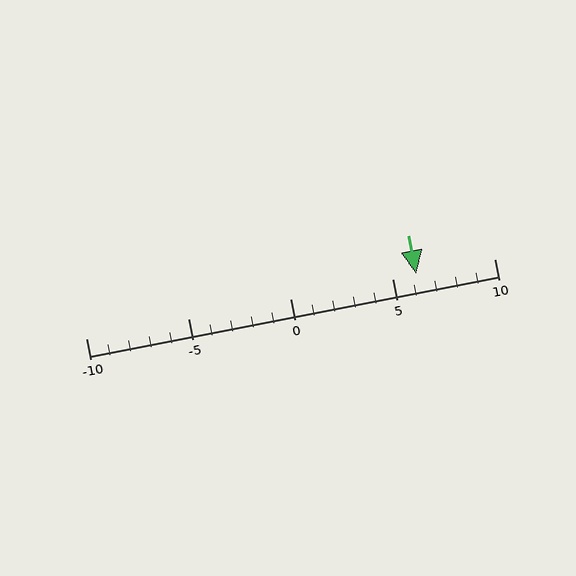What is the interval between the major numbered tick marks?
The major tick marks are spaced 5 units apart.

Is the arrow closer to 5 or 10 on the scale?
The arrow is closer to 5.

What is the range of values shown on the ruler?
The ruler shows values from -10 to 10.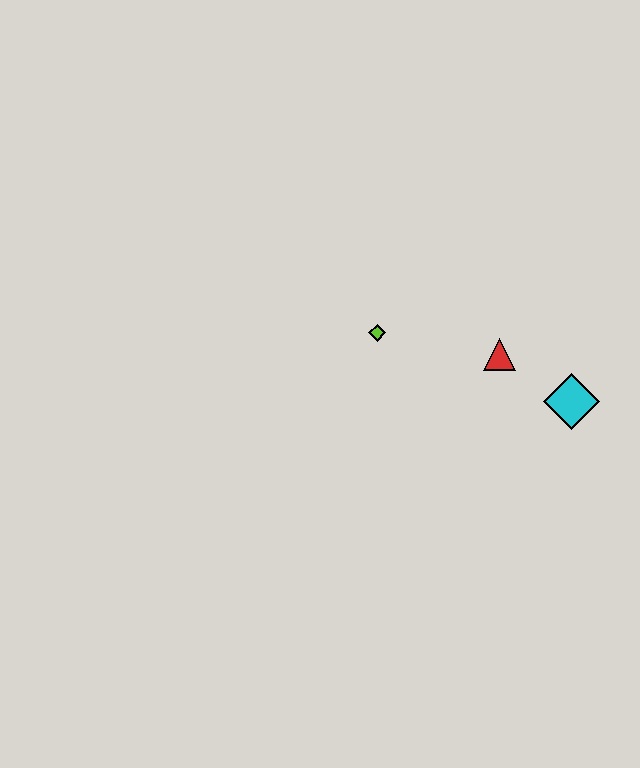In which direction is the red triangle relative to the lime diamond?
The red triangle is to the right of the lime diamond.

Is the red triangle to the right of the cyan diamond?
No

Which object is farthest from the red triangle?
The lime diamond is farthest from the red triangle.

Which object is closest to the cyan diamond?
The red triangle is closest to the cyan diamond.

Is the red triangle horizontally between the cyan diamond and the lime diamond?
Yes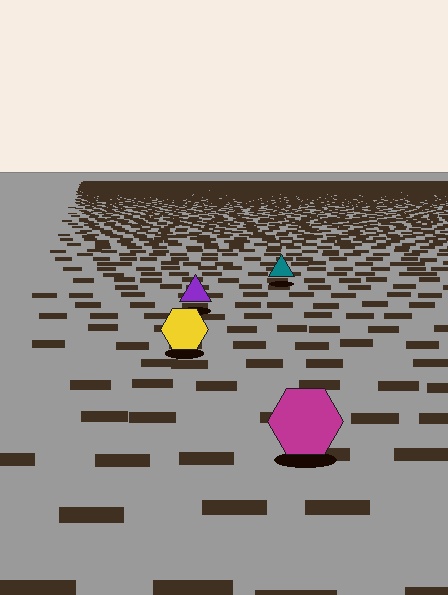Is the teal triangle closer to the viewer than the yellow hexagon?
No. The yellow hexagon is closer — you can tell from the texture gradient: the ground texture is coarser near it.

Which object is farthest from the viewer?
The teal triangle is farthest from the viewer. It appears smaller and the ground texture around it is denser.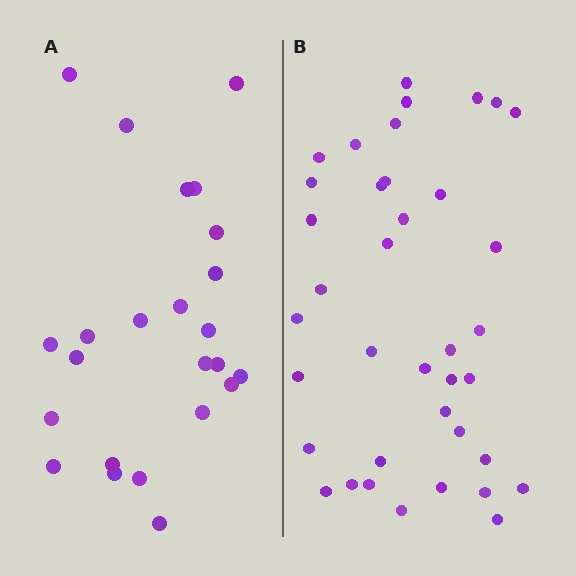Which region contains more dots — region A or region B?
Region B (the right region) has more dots.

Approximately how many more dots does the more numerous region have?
Region B has approximately 15 more dots than region A.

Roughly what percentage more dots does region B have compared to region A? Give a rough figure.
About 60% more.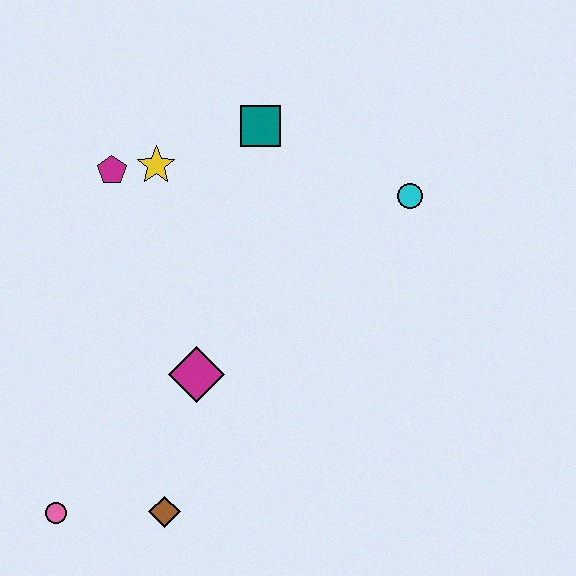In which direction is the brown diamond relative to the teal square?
The brown diamond is below the teal square.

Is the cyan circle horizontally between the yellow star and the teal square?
No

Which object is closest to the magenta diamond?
The brown diamond is closest to the magenta diamond.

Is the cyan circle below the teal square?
Yes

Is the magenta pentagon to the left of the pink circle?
No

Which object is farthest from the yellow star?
The pink circle is farthest from the yellow star.